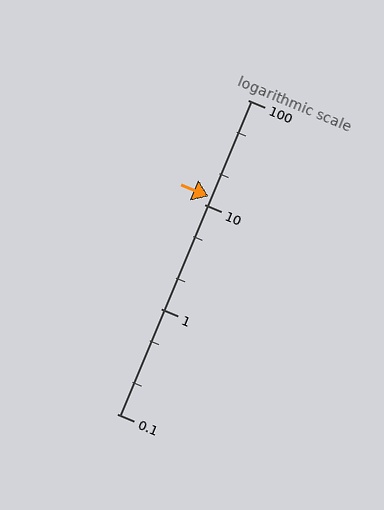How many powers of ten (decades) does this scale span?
The scale spans 3 decades, from 0.1 to 100.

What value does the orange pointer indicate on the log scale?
The pointer indicates approximately 12.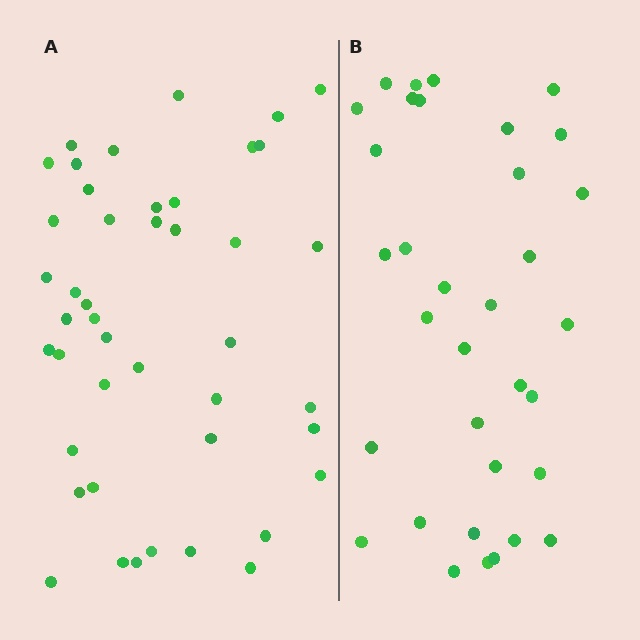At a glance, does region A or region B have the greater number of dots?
Region A (the left region) has more dots.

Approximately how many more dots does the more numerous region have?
Region A has roughly 10 or so more dots than region B.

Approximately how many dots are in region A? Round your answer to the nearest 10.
About 40 dots. (The exact count is 44, which rounds to 40.)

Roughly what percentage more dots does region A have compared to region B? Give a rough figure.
About 30% more.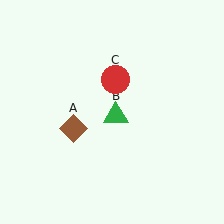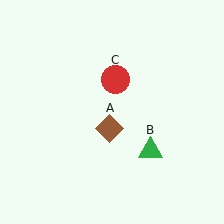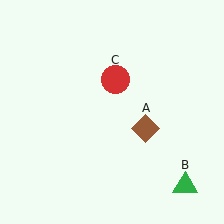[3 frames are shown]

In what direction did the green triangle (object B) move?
The green triangle (object B) moved down and to the right.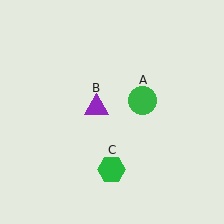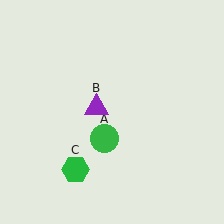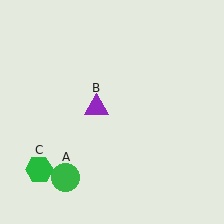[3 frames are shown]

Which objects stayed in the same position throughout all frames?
Purple triangle (object B) remained stationary.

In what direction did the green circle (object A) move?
The green circle (object A) moved down and to the left.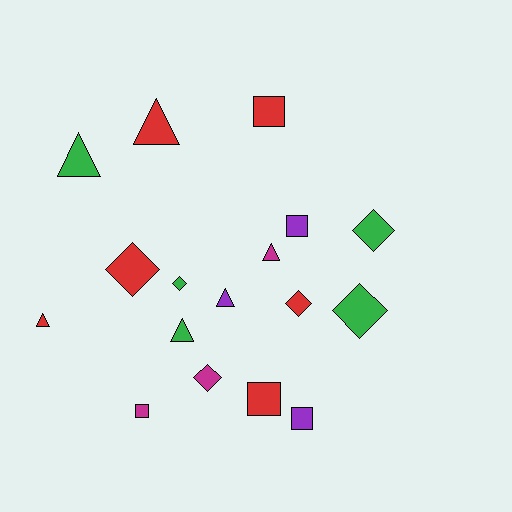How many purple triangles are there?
There is 1 purple triangle.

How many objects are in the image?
There are 17 objects.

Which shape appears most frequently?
Triangle, with 6 objects.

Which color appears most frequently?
Red, with 6 objects.